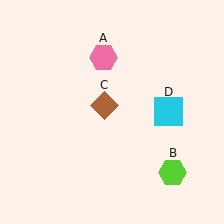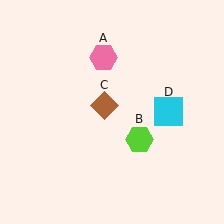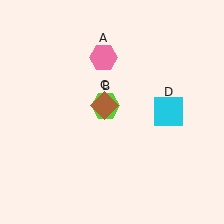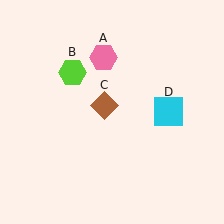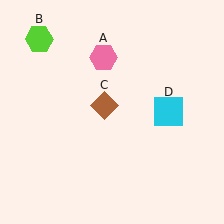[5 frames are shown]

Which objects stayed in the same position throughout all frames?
Pink hexagon (object A) and brown diamond (object C) and cyan square (object D) remained stationary.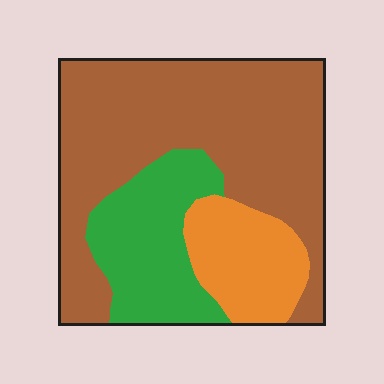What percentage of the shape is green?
Green takes up about one quarter (1/4) of the shape.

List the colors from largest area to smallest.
From largest to smallest: brown, green, orange.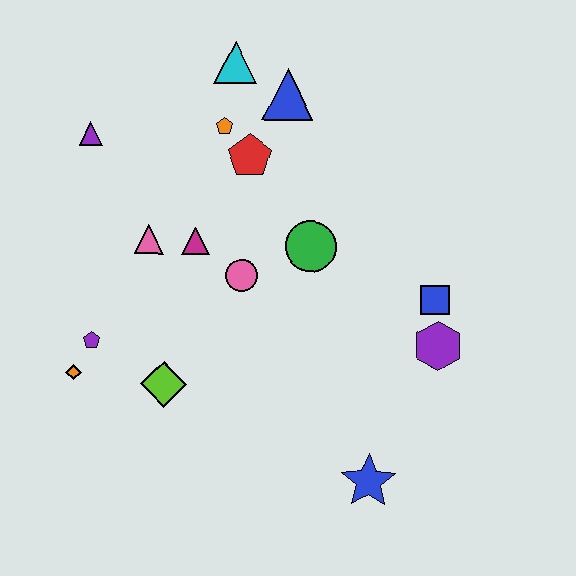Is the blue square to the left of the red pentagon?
No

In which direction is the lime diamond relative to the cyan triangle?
The lime diamond is below the cyan triangle.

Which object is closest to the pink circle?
The magenta triangle is closest to the pink circle.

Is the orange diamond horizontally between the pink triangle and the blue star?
No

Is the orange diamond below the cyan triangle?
Yes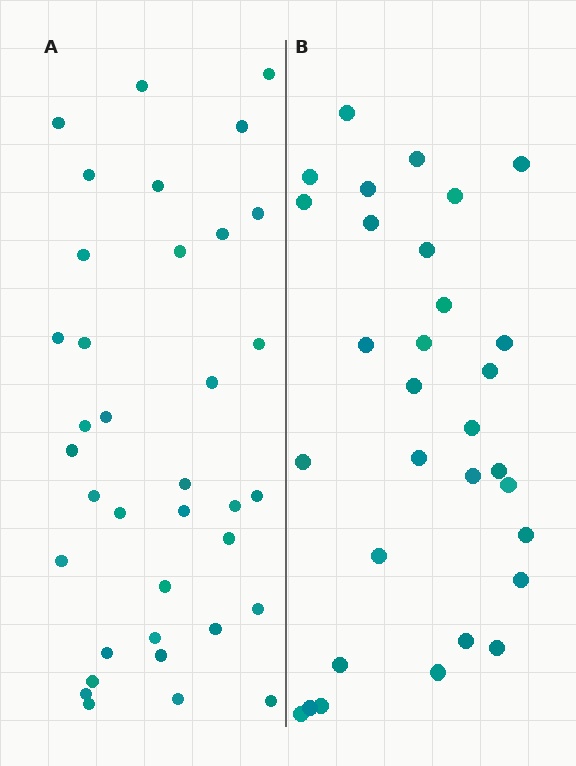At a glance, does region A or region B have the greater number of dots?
Region A (the left region) has more dots.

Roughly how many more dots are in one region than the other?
Region A has about 5 more dots than region B.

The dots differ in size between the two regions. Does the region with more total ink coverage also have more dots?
No. Region B has more total ink coverage because its dots are larger, but region A actually contains more individual dots. Total area can be misleading — the number of items is what matters here.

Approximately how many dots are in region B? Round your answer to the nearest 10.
About 30 dots. (The exact count is 31, which rounds to 30.)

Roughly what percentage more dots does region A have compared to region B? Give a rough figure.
About 15% more.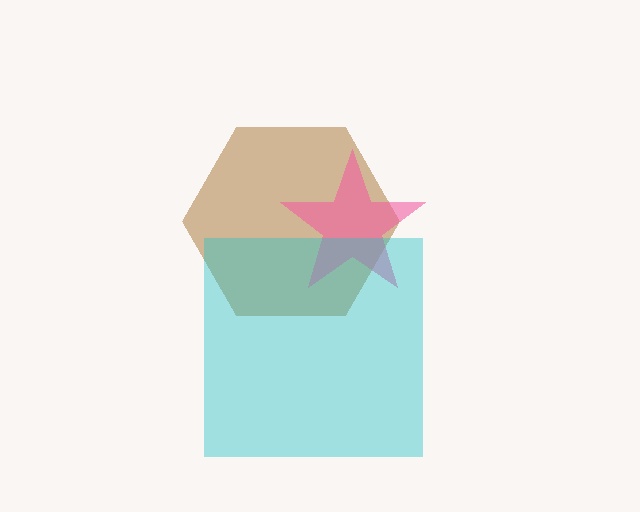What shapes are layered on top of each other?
The layered shapes are: a brown hexagon, a pink star, a cyan square.